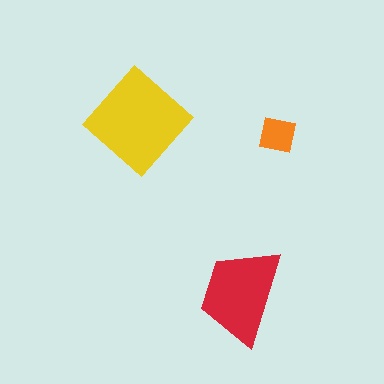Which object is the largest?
The yellow diamond.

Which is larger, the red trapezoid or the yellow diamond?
The yellow diamond.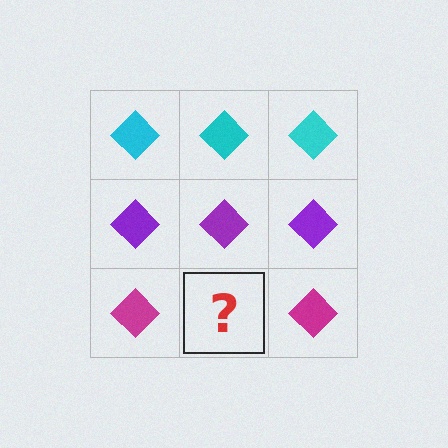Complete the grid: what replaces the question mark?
The question mark should be replaced with a magenta diamond.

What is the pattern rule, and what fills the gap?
The rule is that each row has a consistent color. The gap should be filled with a magenta diamond.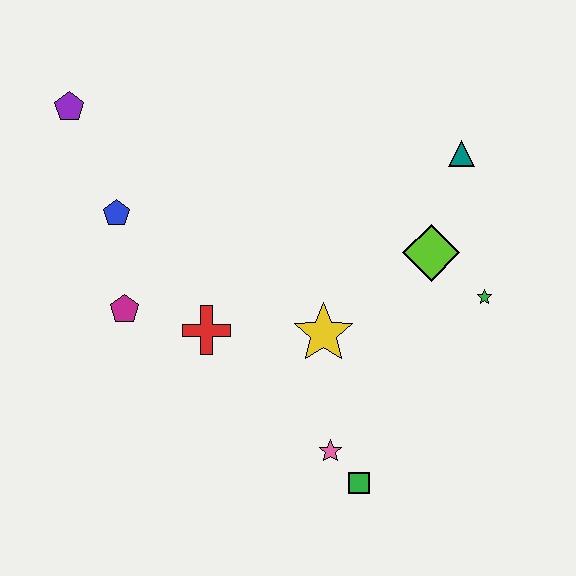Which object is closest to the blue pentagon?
The magenta pentagon is closest to the blue pentagon.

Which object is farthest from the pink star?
The purple pentagon is farthest from the pink star.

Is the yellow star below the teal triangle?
Yes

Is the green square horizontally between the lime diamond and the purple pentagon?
Yes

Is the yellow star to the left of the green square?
Yes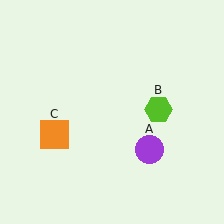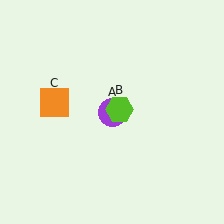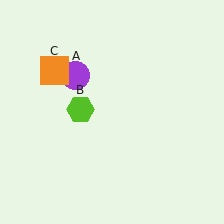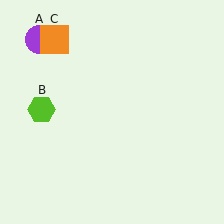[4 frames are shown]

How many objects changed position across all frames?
3 objects changed position: purple circle (object A), lime hexagon (object B), orange square (object C).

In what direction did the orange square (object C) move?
The orange square (object C) moved up.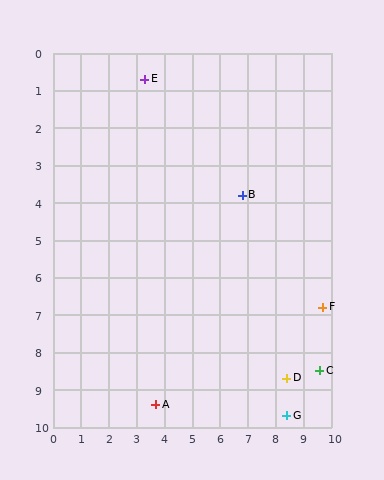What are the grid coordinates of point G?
Point G is at approximately (8.4, 9.7).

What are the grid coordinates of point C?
Point C is at approximately (9.6, 8.5).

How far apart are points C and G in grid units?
Points C and G are about 1.7 grid units apart.